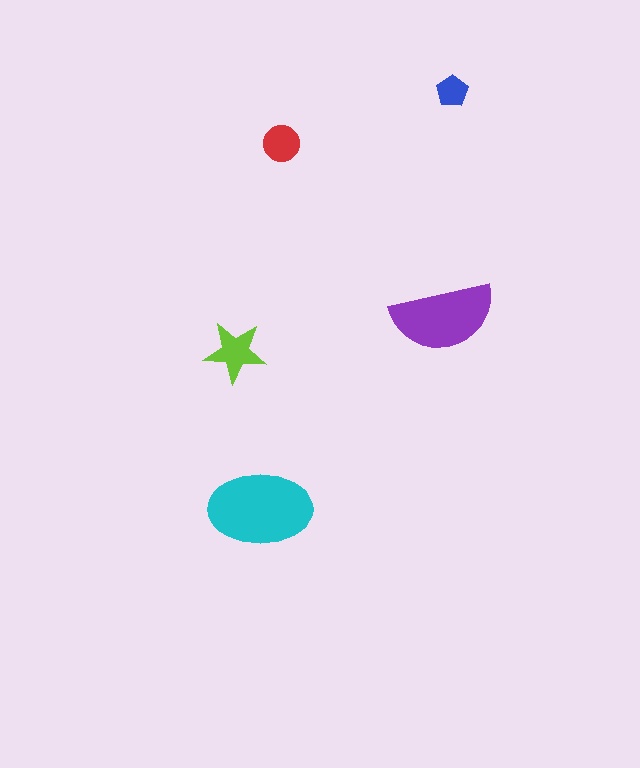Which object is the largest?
The cyan ellipse.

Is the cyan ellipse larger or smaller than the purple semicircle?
Larger.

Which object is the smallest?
The blue pentagon.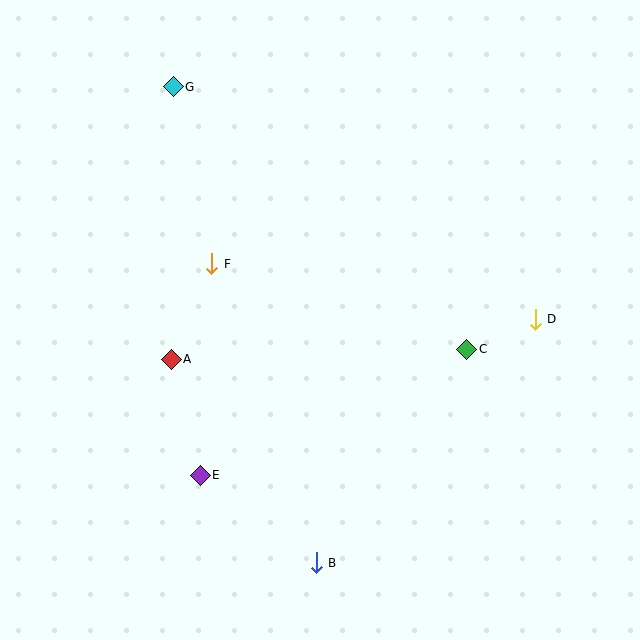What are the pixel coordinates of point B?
Point B is at (316, 563).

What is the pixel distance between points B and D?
The distance between B and D is 328 pixels.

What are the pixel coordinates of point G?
Point G is at (173, 87).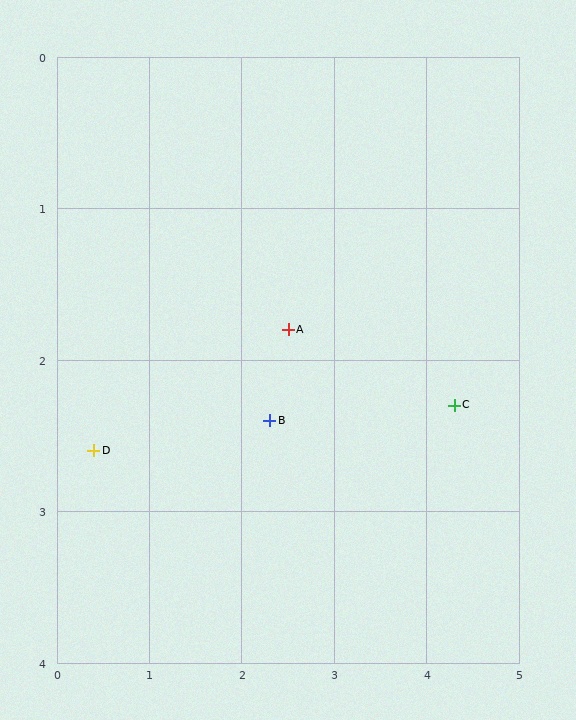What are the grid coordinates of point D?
Point D is at approximately (0.4, 2.6).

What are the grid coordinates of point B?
Point B is at approximately (2.3, 2.4).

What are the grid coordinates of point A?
Point A is at approximately (2.5, 1.8).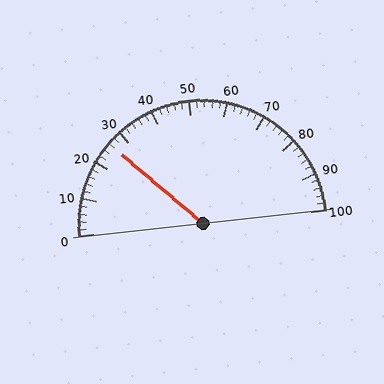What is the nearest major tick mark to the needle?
The nearest major tick mark is 30.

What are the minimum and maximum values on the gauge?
The gauge ranges from 0 to 100.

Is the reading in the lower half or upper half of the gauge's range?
The reading is in the lower half of the range (0 to 100).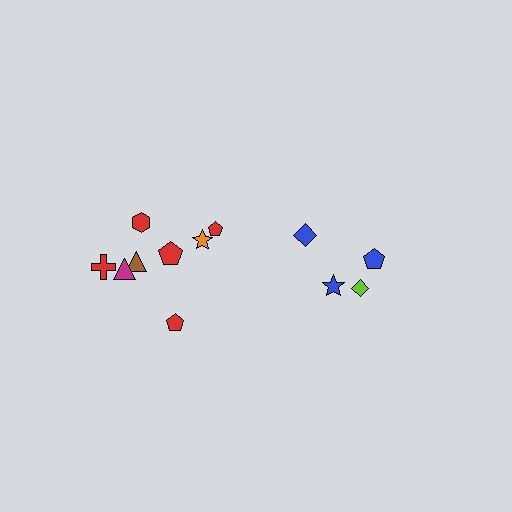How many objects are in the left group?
There are 8 objects.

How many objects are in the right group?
There are 4 objects.